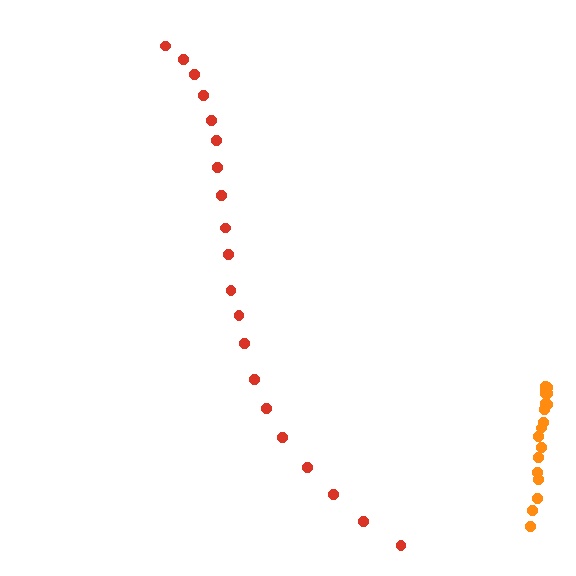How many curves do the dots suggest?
There are 2 distinct paths.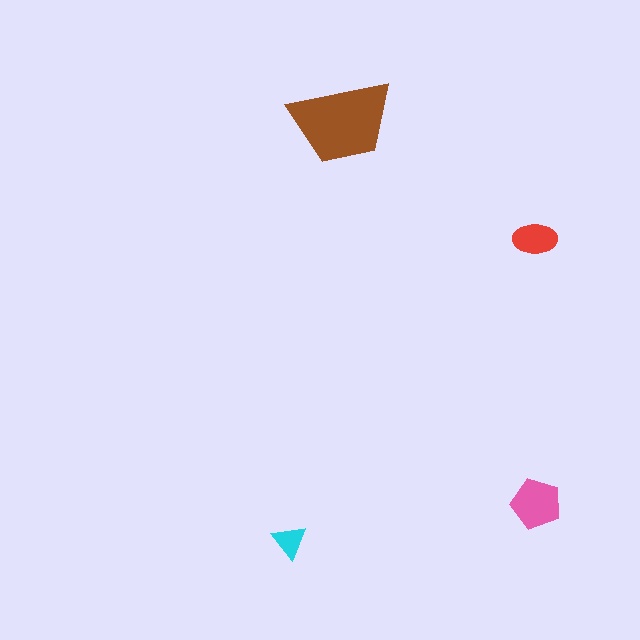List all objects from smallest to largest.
The cyan triangle, the red ellipse, the pink pentagon, the brown trapezoid.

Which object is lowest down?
The cyan triangle is bottommost.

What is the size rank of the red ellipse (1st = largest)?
3rd.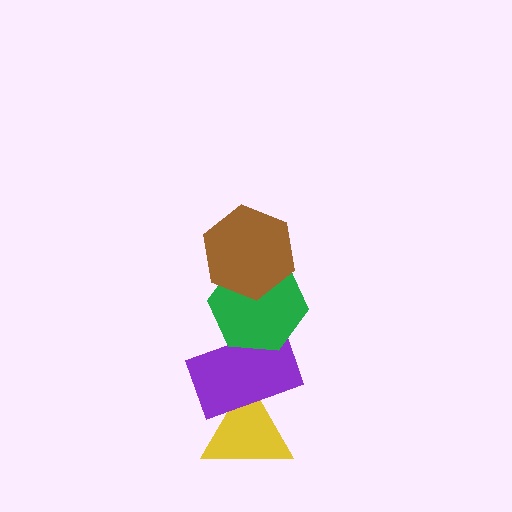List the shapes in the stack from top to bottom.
From top to bottom: the brown hexagon, the green hexagon, the purple rectangle, the yellow triangle.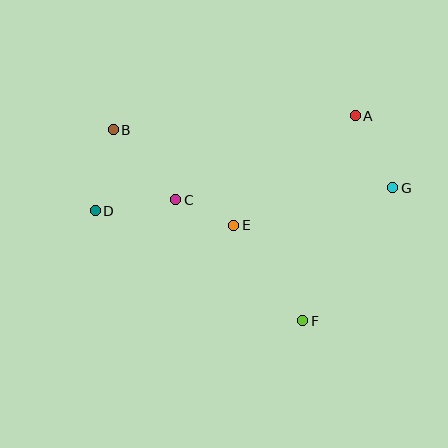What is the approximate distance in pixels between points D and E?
The distance between D and E is approximately 139 pixels.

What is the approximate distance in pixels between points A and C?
The distance between A and C is approximately 198 pixels.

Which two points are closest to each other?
Points C and E are closest to each other.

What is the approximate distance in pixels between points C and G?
The distance between C and G is approximately 217 pixels.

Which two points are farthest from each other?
Points D and G are farthest from each other.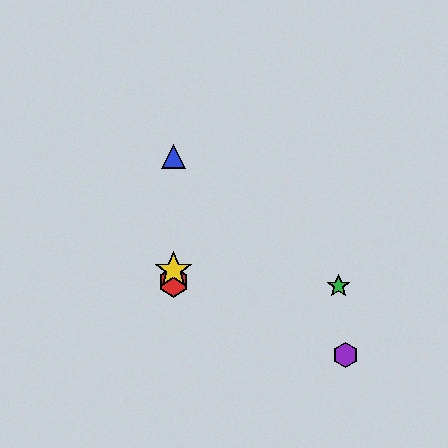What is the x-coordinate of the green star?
The green star is at x≈339.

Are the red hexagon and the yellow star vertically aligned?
Yes, both are at x≈174.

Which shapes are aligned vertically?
The red hexagon, the blue triangle, the yellow star are aligned vertically.